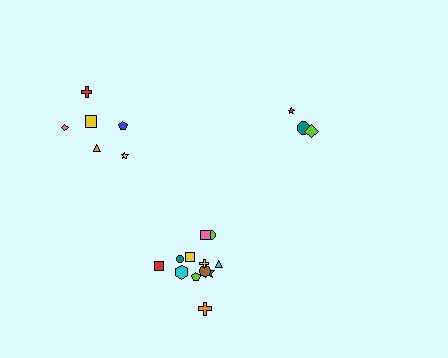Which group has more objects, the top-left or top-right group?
The top-left group.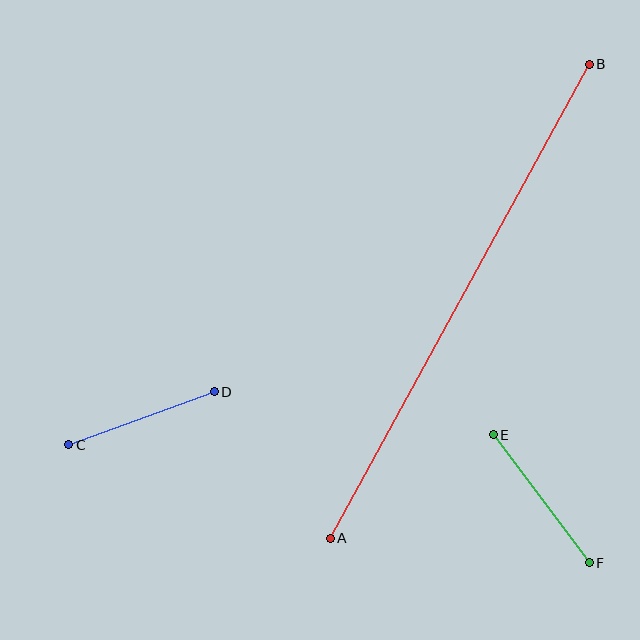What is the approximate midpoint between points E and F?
The midpoint is at approximately (541, 499) pixels.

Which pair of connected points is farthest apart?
Points A and B are farthest apart.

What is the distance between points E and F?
The distance is approximately 160 pixels.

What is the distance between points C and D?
The distance is approximately 155 pixels.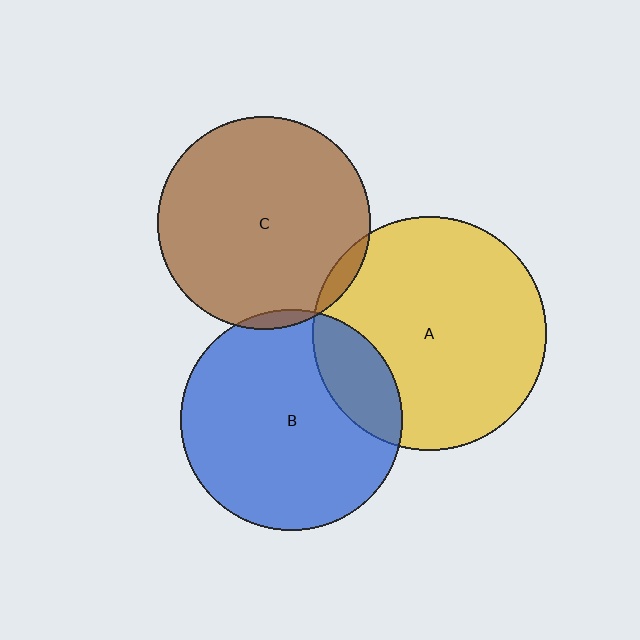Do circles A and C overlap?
Yes.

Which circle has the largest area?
Circle A (yellow).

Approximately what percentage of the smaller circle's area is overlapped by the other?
Approximately 5%.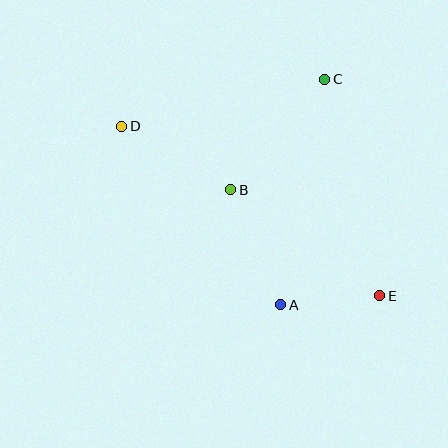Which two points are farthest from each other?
Points D and E are farthest from each other.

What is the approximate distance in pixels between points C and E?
The distance between C and E is approximately 223 pixels.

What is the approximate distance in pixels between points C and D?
The distance between C and D is approximately 209 pixels.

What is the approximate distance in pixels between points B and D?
The distance between B and D is approximately 126 pixels.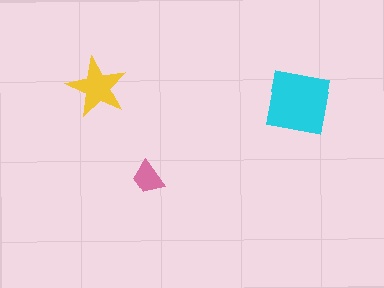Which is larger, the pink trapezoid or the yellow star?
The yellow star.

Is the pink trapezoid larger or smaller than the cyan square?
Smaller.